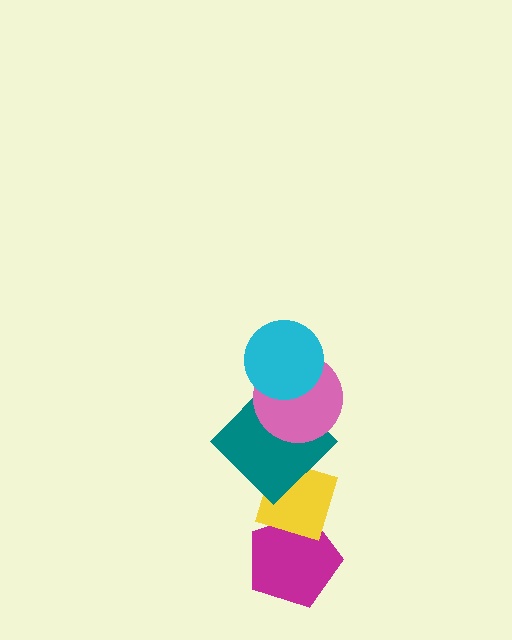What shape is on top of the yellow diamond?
The teal diamond is on top of the yellow diamond.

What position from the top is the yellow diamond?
The yellow diamond is 4th from the top.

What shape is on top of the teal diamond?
The pink circle is on top of the teal diamond.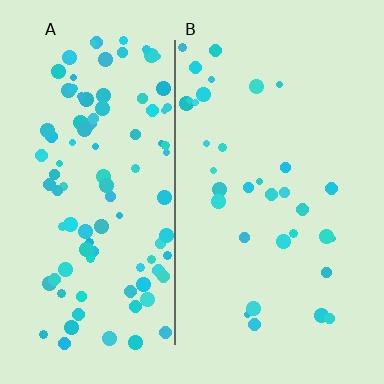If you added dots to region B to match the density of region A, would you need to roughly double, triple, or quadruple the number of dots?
Approximately triple.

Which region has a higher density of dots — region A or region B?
A (the left).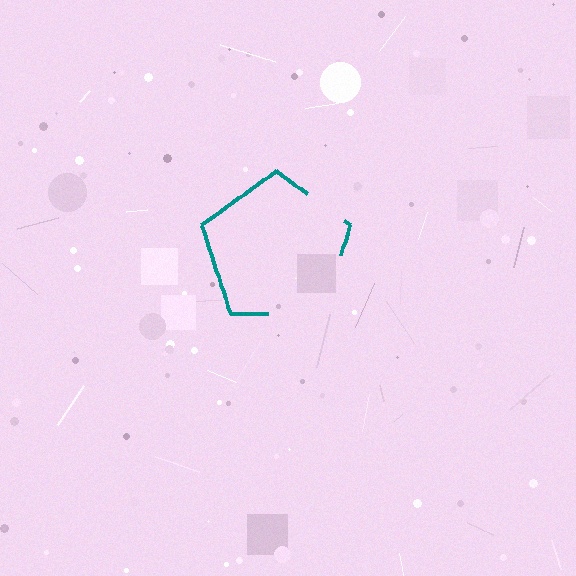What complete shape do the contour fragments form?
The contour fragments form a pentagon.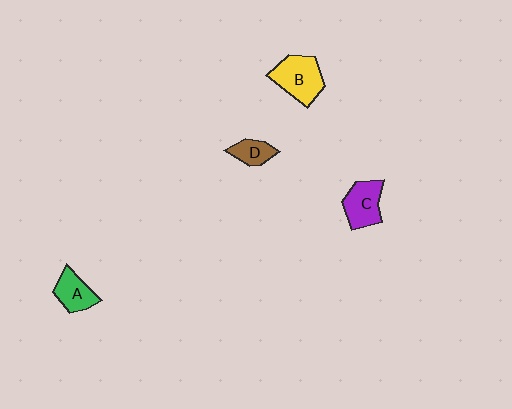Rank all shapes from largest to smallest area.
From largest to smallest: B (yellow), C (purple), A (green), D (brown).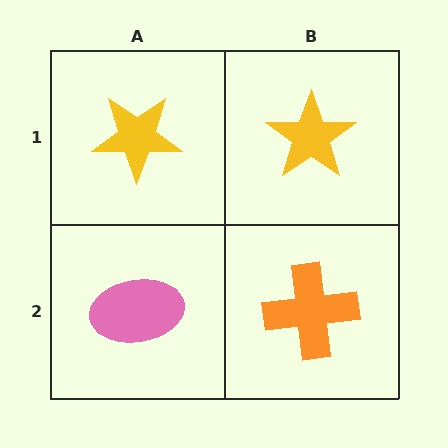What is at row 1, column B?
A yellow star.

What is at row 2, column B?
An orange cross.